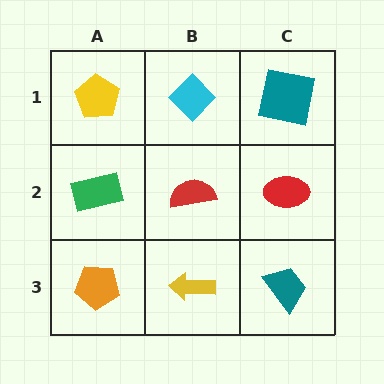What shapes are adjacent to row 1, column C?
A red ellipse (row 2, column C), a cyan diamond (row 1, column B).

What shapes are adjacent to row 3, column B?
A red semicircle (row 2, column B), an orange pentagon (row 3, column A), a teal trapezoid (row 3, column C).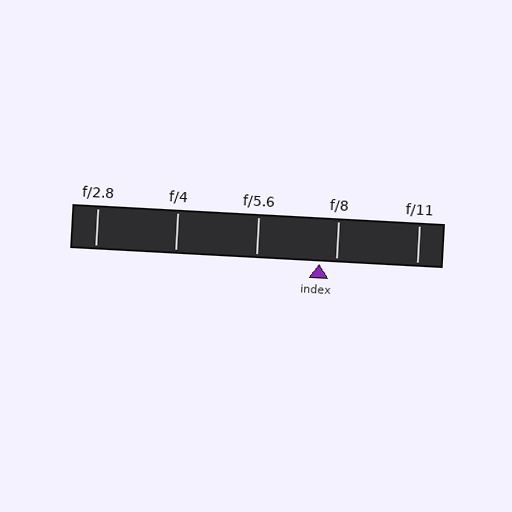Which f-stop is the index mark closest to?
The index mark is closest to f/8.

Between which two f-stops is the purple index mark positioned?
The index mark is between f/5.6 and f/8.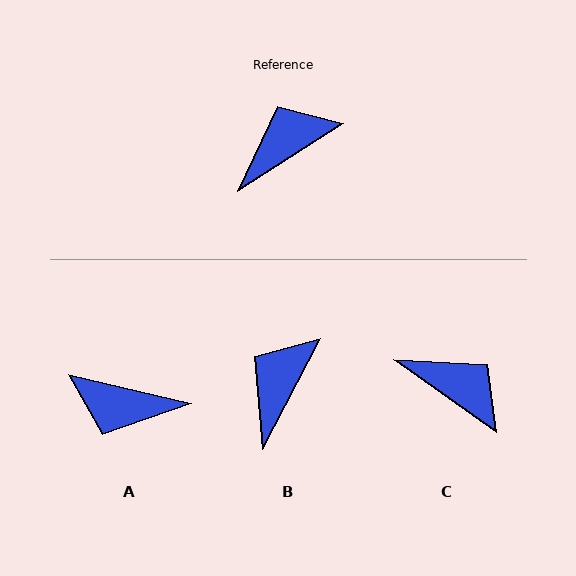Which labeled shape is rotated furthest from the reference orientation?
A, about 134 degrees away.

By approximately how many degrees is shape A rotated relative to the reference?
Approximately 134 degrees counter-clockwise.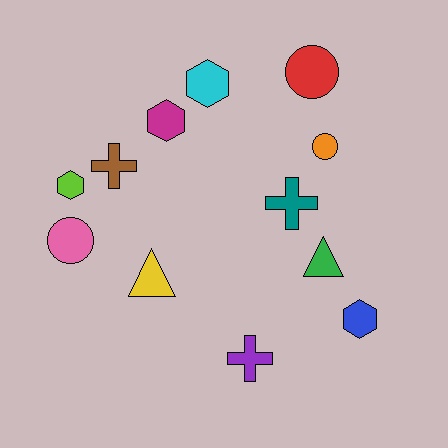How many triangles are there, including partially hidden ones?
There are 2 triangles.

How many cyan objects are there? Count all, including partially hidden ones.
There is 1 cyan object.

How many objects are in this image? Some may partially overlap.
There are 12 objects.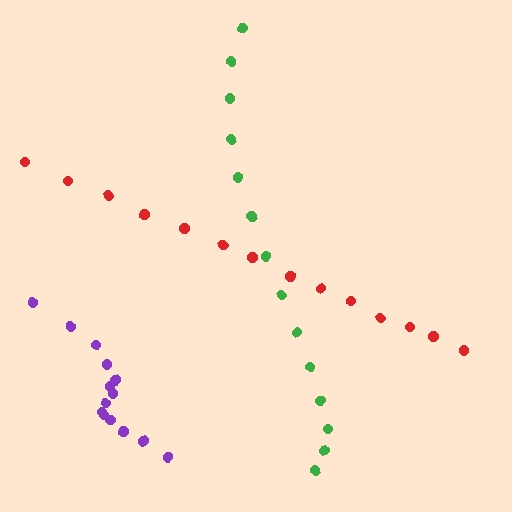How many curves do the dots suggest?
There are 3 distinct paths.